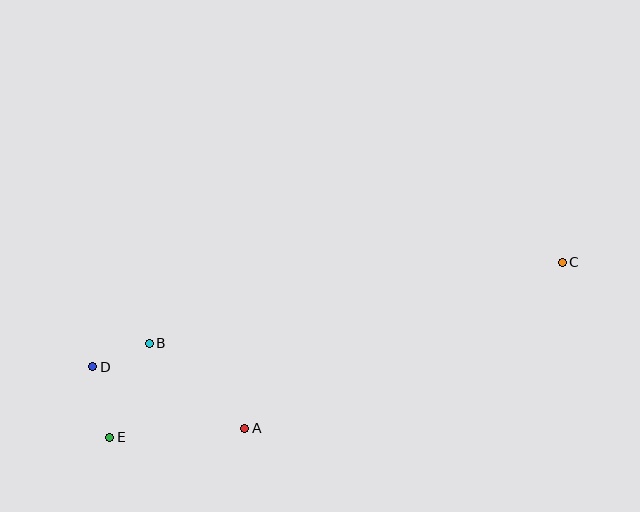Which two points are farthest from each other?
Points C and E are farthest from each other.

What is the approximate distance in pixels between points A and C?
The distance between A and C is approximately 358 pixels.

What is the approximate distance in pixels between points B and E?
The distance between B and E is approximately 102 pixels.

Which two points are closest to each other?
Points B and D are closest to each other.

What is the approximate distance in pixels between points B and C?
The distance between B and C is approximately 421 pixels.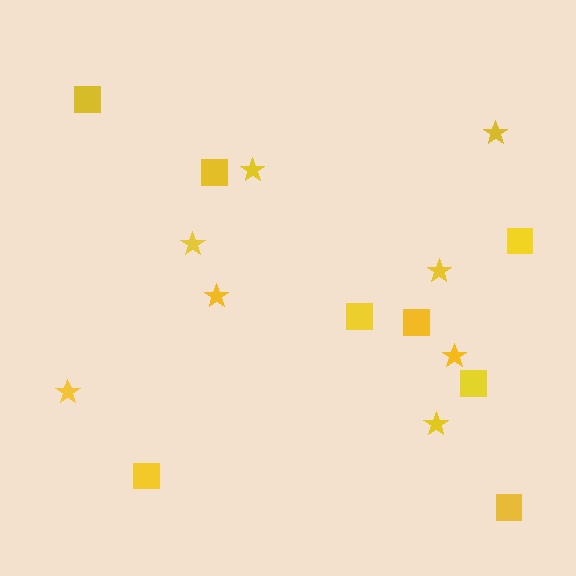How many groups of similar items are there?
There are 2 groups: one group of stars (8) and one group of squares (8).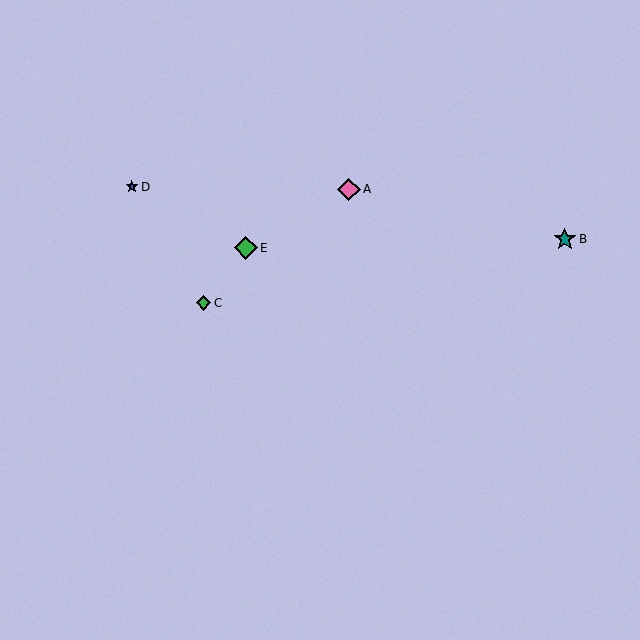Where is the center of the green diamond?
The center of the green diamond is at (246, 248).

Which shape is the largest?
The green diamond (labeled E) is the largest.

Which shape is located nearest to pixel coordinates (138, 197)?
The blue star (labeled D) at (132, 187) is nearest to that location.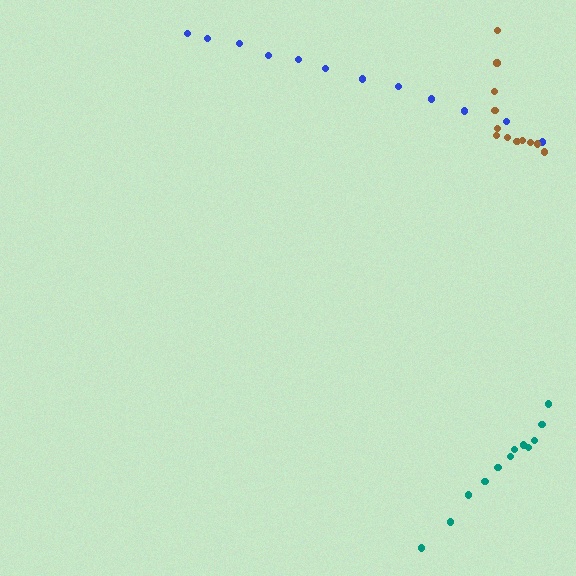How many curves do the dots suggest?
There are 3 distinct paths.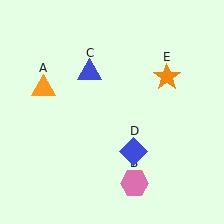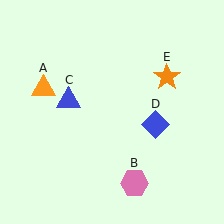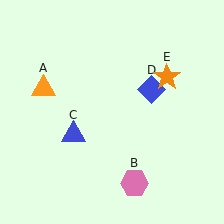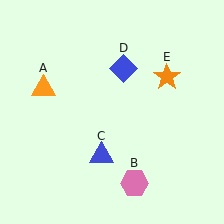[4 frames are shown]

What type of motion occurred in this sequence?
The blue triangle (object C), blue diamond (object D) rotated counterclockwise around the center of the scene.